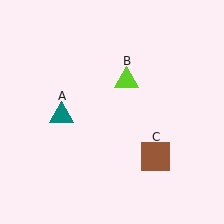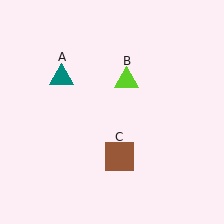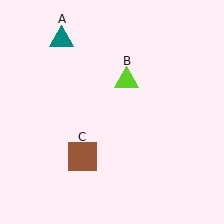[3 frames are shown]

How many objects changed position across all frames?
2 objects changed position: teal triangle (object A), brown square (object C).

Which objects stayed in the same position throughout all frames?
Lime triangle (object B) remained stationary.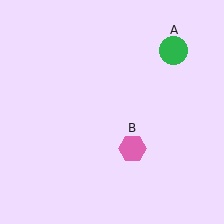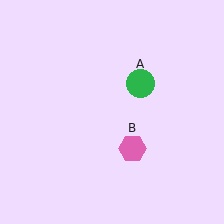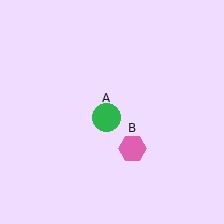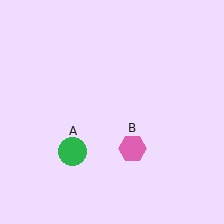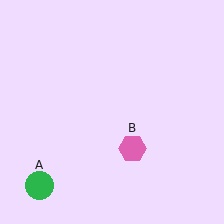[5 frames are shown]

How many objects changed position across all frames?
1 object changed position: green circle (object A).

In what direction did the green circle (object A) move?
The green circle (object A) moved down and to the left.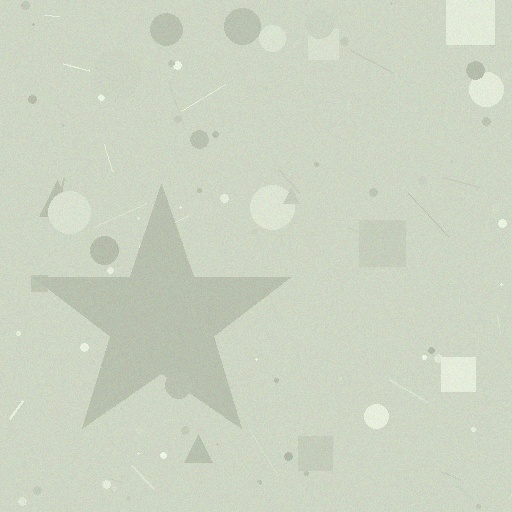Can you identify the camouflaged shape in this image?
The camouflaged shape is a star.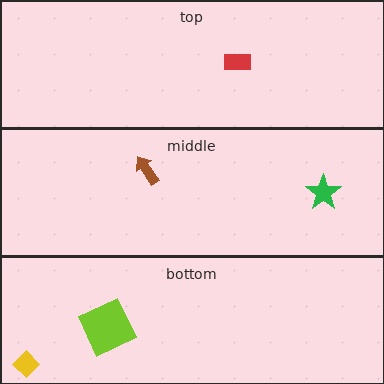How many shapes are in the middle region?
2.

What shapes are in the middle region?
The brown arrow, the green star.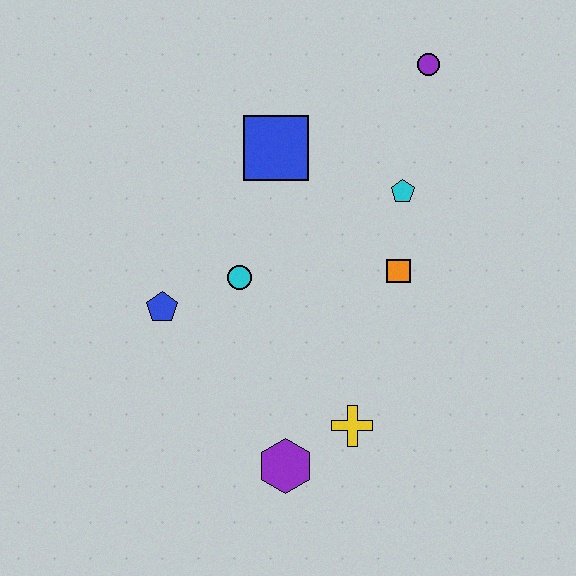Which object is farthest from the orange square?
The blue pentagon is farthest from the orange square.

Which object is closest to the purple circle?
The cyan pentagon is closest to the purple circle.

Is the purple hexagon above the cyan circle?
No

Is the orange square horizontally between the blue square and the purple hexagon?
No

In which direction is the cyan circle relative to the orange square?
The cyan circle is to the left of the orange square.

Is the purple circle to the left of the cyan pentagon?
No